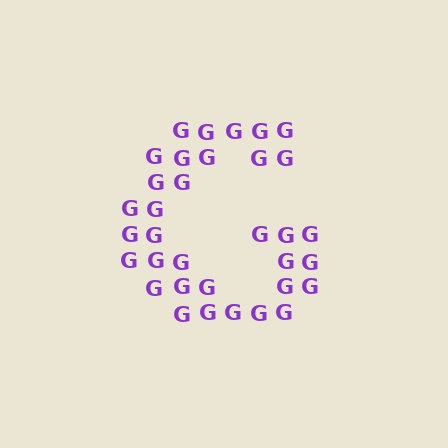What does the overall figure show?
The overall figure shows the letter G.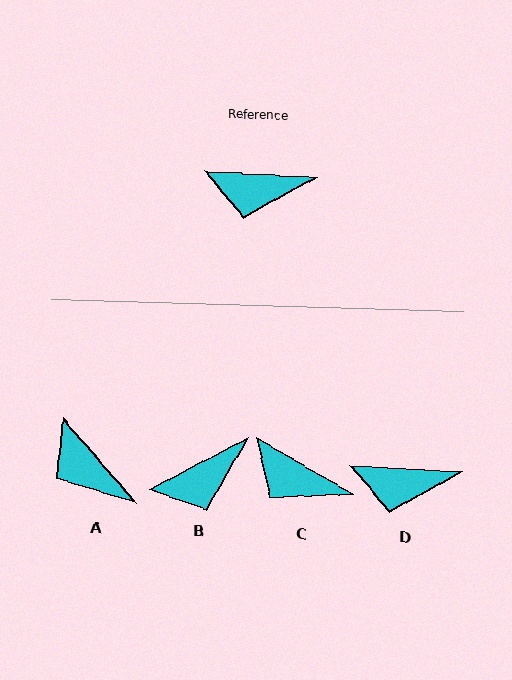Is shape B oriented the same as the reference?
No, it is off by about 31 degrees.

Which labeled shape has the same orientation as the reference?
D.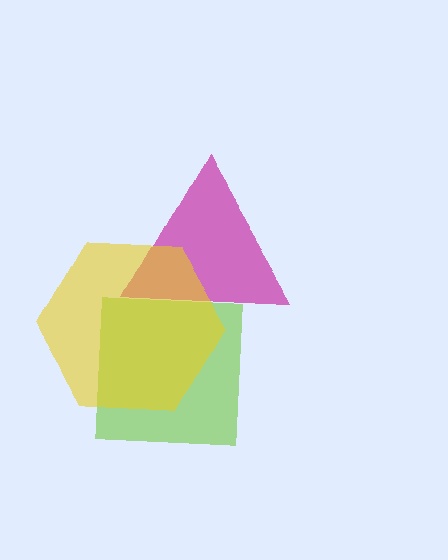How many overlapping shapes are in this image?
There are 3 overlapping shapes in the image.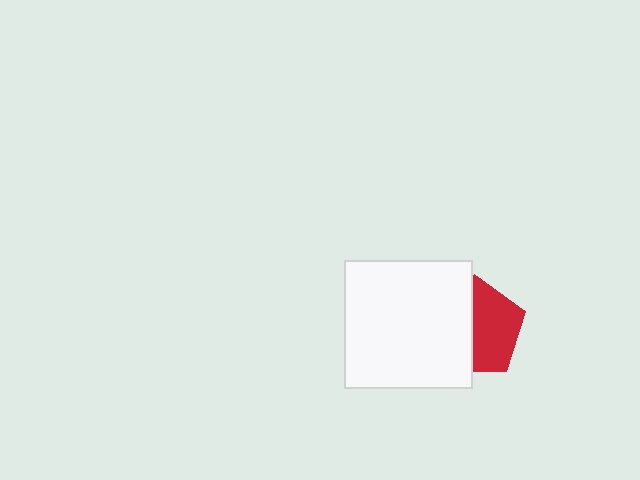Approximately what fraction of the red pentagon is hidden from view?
Roughly 49% of the red pentagon is hidden behind the white square.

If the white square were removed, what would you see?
You would see the complete red pentagon.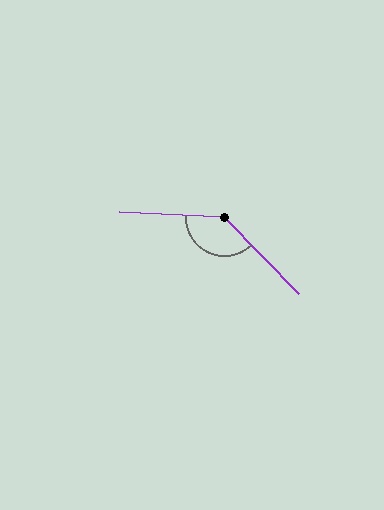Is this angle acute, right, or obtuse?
It is obtuse.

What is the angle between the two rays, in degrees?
Approximately 136 degrees.